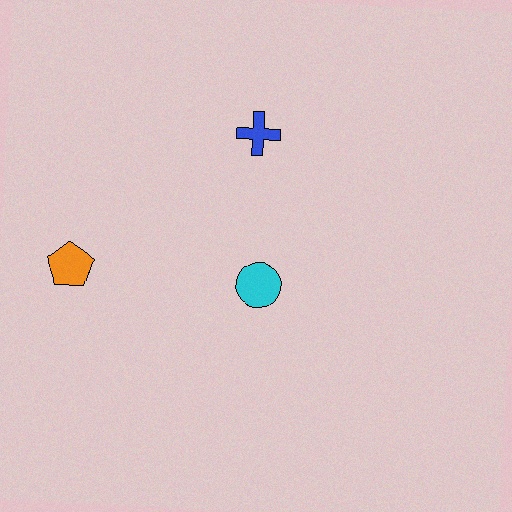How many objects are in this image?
There are 3 objects.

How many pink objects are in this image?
There are no pink objects.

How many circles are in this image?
There is 1 circle.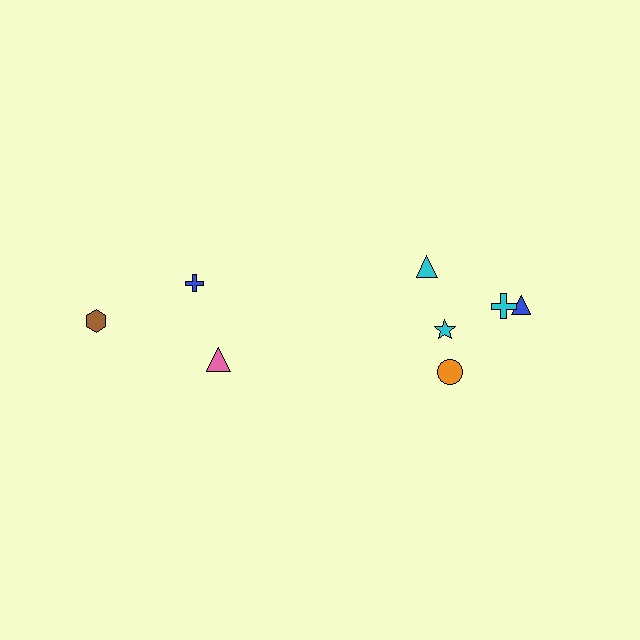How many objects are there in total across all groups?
There are 8 objects.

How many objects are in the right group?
There are 5 objects.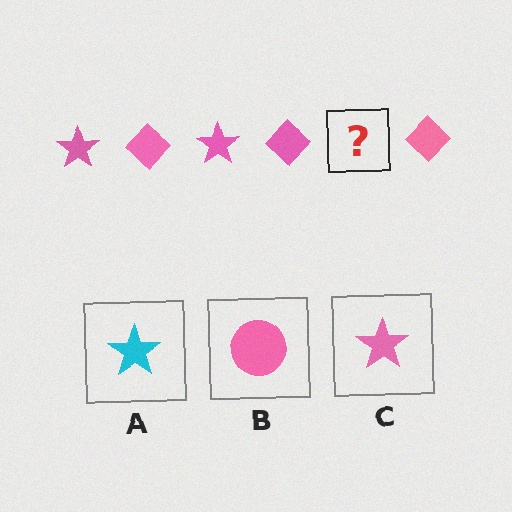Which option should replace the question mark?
Option C.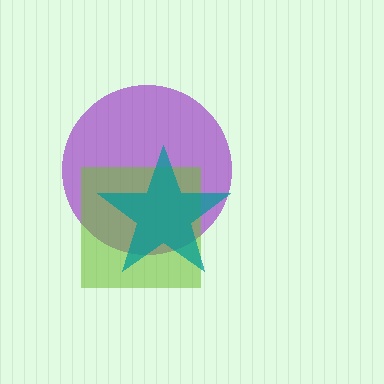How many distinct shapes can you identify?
There are 3 distinct shapes: a purple circle, a lime square, a teal star.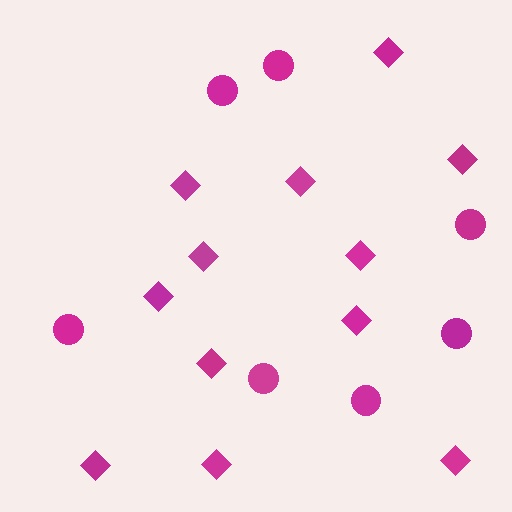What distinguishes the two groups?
There are 2 groups: one group of diamonds (12) and one group of circles (7).